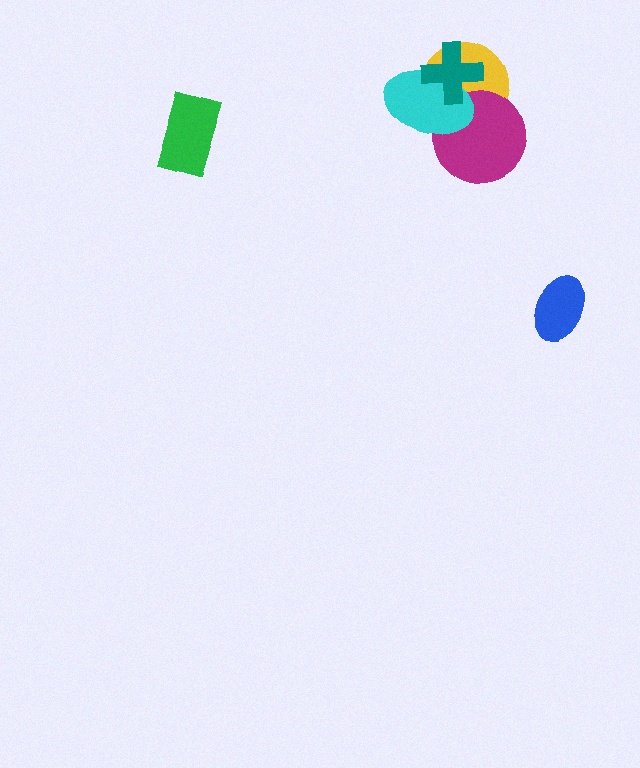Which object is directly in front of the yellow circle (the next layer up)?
The magenta circle is directly in front of the yellow circle.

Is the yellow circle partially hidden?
Yes, it is partially covered by another shape.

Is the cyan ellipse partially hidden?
Yes, it is partially covered by another shape.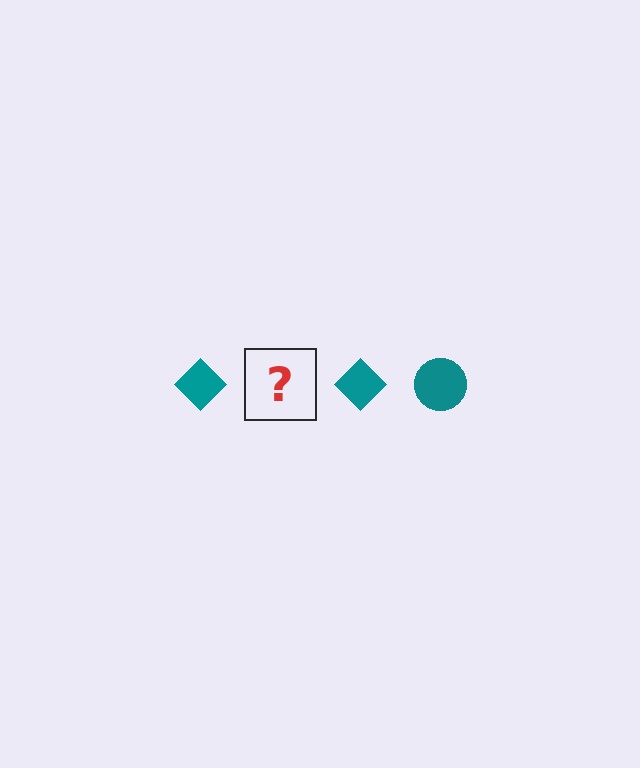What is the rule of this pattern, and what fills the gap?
The rule is that the pattern cycles through diamond, circle shapes in teal. The gap should be filled with a teal circle.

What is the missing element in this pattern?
The missing element is a teal circle.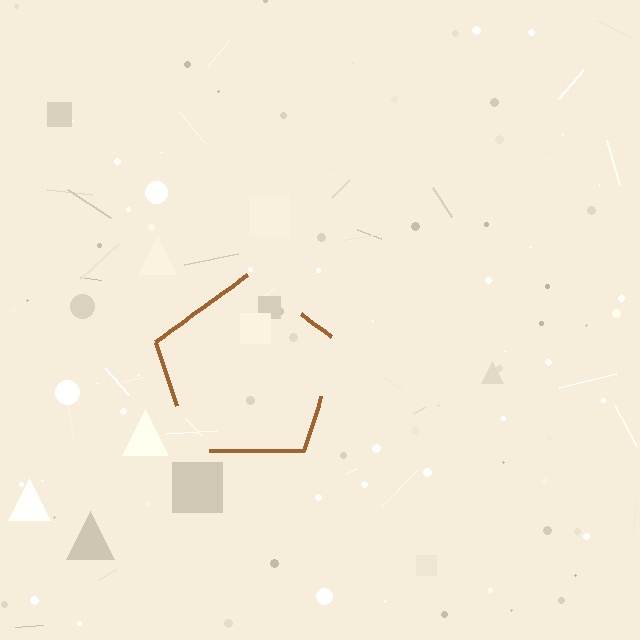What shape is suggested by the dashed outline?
The dashed outline suggests a pentagon.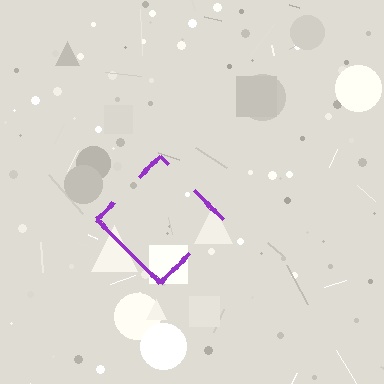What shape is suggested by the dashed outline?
The dashed outline suggests a diamond.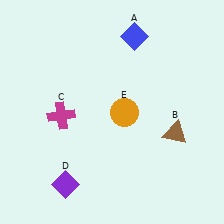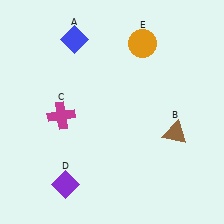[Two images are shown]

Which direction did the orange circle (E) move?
The orange circle (E) moved up.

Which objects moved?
The objects that moved are: the blue diamond (A), the orange circle (E).